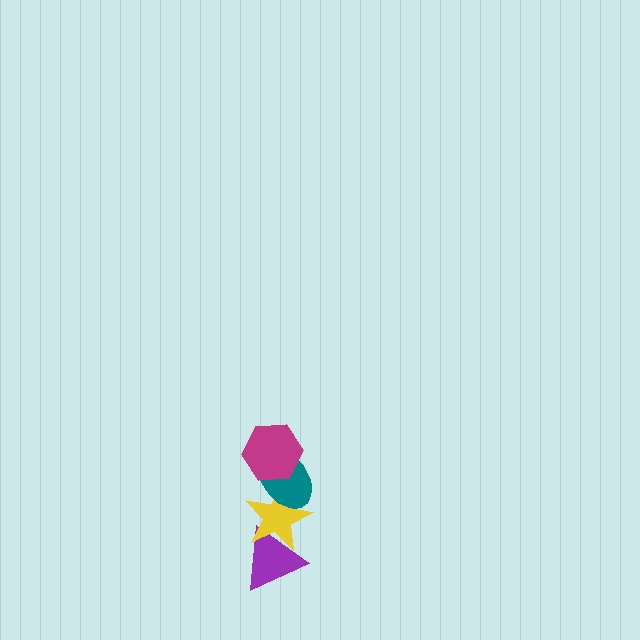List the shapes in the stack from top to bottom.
From top to bottom: the magenta hexagon, the teal ellipse, the yellow star, the purple triangle.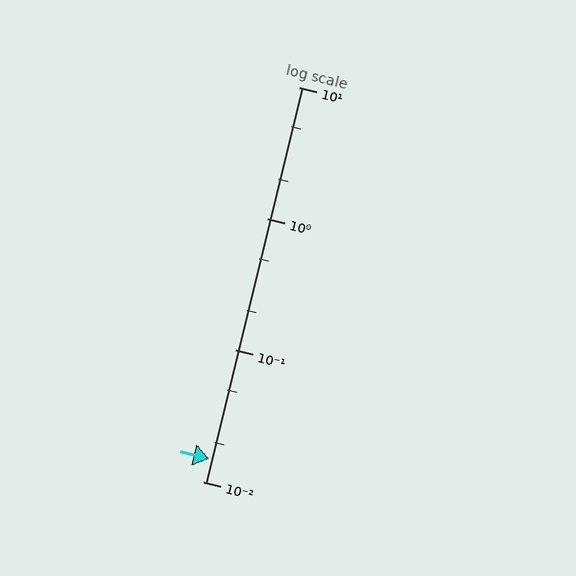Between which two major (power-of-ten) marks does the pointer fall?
The pointer is between 0.01 and 0.1.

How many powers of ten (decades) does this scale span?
The scale spans 3 decades, from 0.01 to 10.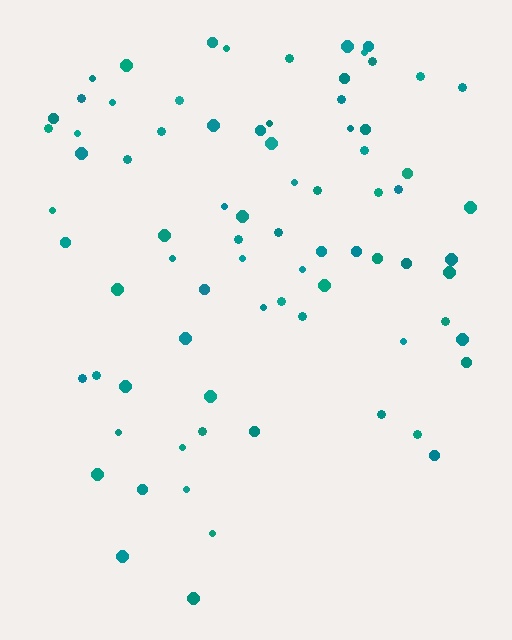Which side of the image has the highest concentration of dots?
The top.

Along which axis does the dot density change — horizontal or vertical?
Vertical.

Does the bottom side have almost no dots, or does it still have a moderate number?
Still a moderate number, just noticeably fewer than the top.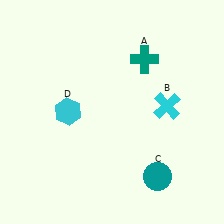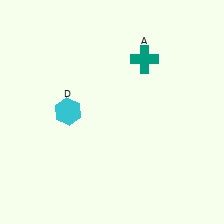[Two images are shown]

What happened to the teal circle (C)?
The teal circle (C) was removed in Image 2. It was in the bottom-right area of Image 1.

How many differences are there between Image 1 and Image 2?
There are 2 differences between the two images.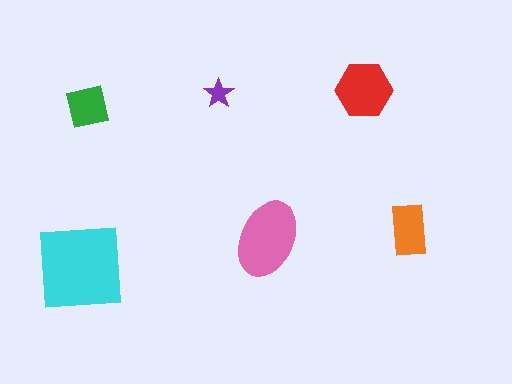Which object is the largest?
The cyan square.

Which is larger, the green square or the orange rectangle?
The orange rectangle.